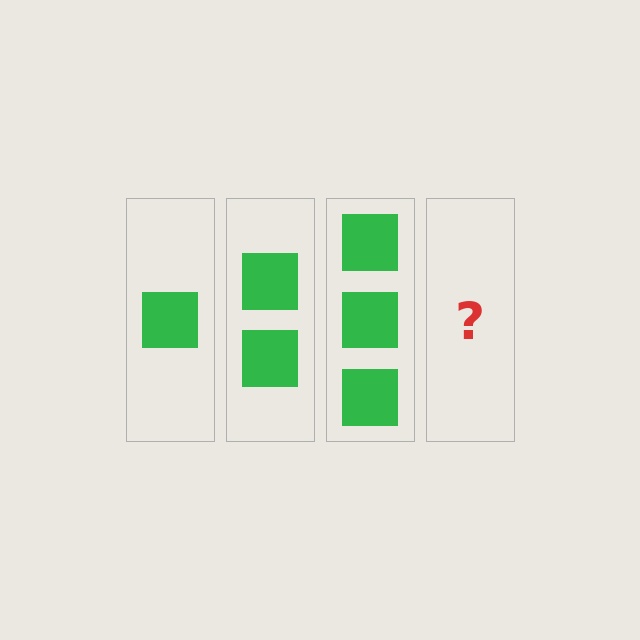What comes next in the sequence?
The next element should be 4 squares.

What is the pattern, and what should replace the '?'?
The pattern is that each step adds one more square. The '?' should be 4 squares.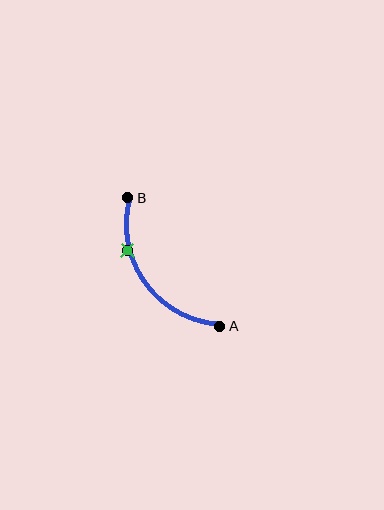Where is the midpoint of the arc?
The arc midpoint is the point on the curve farthest from the straight line joining A and B. It sits below and to the left of that line.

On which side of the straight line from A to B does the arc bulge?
The arc bulges below and to the left of the straight line connecting A and B.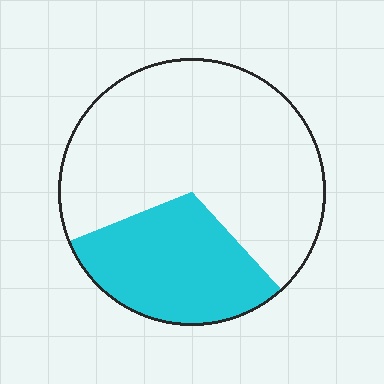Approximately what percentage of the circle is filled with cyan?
Approximately 30%.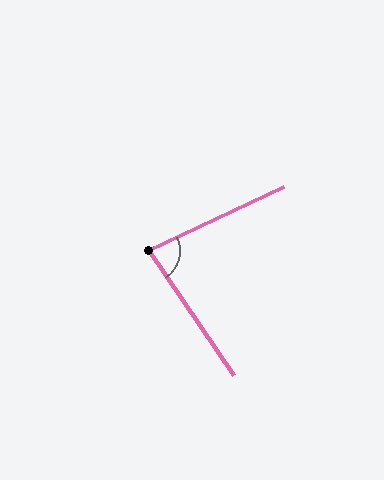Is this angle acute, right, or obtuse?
It is acute.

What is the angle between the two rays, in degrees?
Approximately 81 degrees.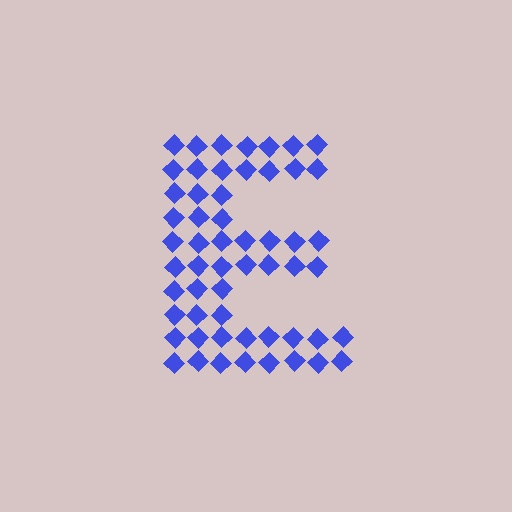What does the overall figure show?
The overall figure shows the letter E.